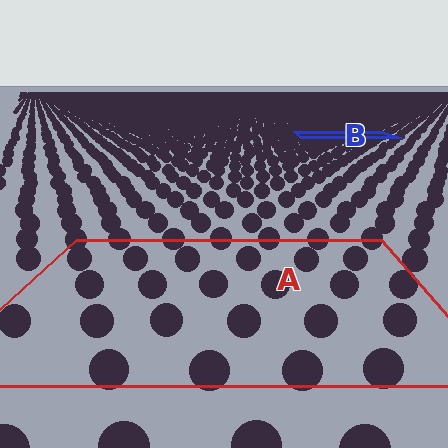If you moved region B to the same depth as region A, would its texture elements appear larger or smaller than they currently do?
They would appear larger. At a closer depth, the same texture elements are projected at a bigger on-screen size.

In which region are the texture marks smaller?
The texture marks are smaller in region B, because it is farther away.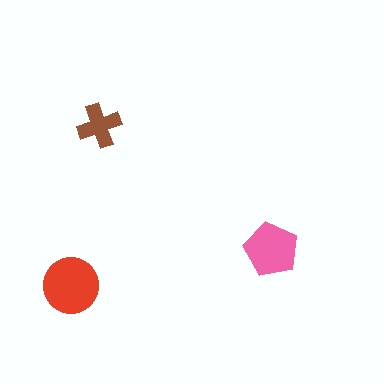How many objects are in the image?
There are 3 objects in the image.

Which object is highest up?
The brown cross is topmost.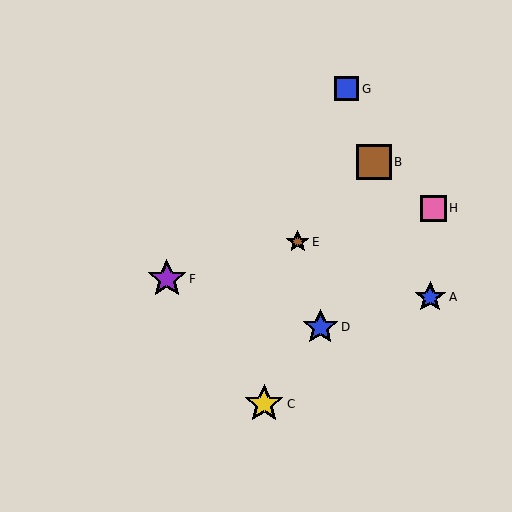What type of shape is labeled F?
Shape F is a purple star.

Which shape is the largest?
The yellow star (labeled C) is the largest.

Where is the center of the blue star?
The center of the blue star is at (320, 327).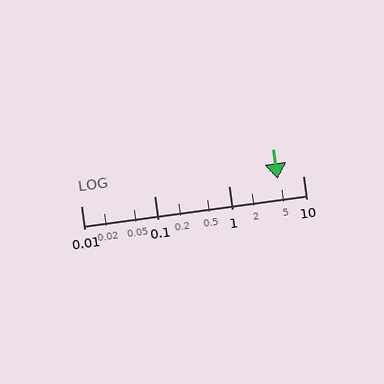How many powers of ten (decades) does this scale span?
The scale spans 3 decades, from 0.01 to 10.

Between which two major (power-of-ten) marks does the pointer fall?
The pointer is between 1 and 10.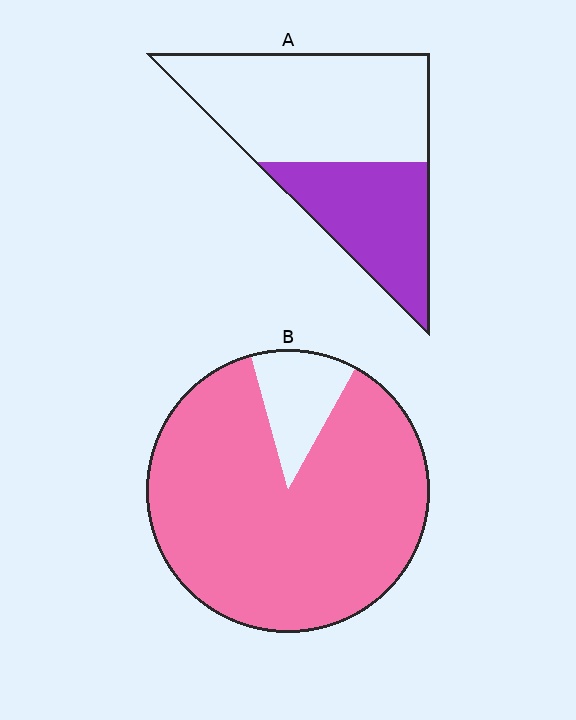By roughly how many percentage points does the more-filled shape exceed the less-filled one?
By roughly 50 percentage points (B over A).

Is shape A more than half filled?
No.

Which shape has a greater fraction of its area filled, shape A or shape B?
Shape B.